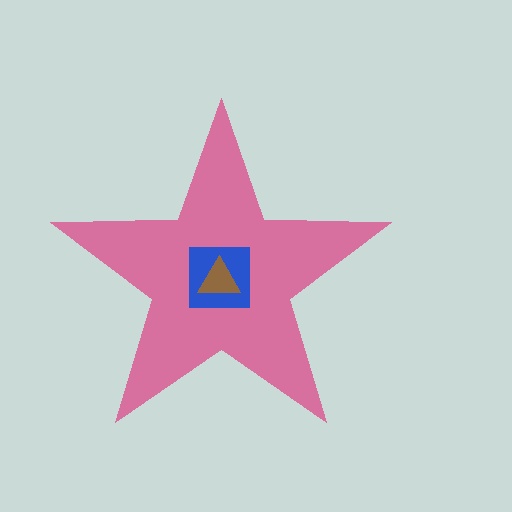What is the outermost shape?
The pink star.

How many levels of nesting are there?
3.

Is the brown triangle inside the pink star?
Yes.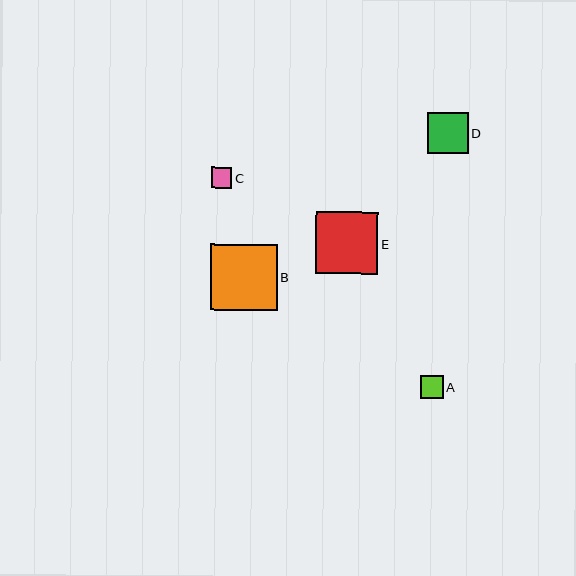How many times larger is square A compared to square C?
Square A is approximately 1.1 times the size of square C.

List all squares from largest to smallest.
From largest to smallest: B, E, D, A, C.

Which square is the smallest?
Square C is the smallest with a size of approximately 20 pixels.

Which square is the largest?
Square B is the largest with a size of approximately 66 pixels.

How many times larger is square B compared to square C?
Square B is approximately 3.2 times the size of square C.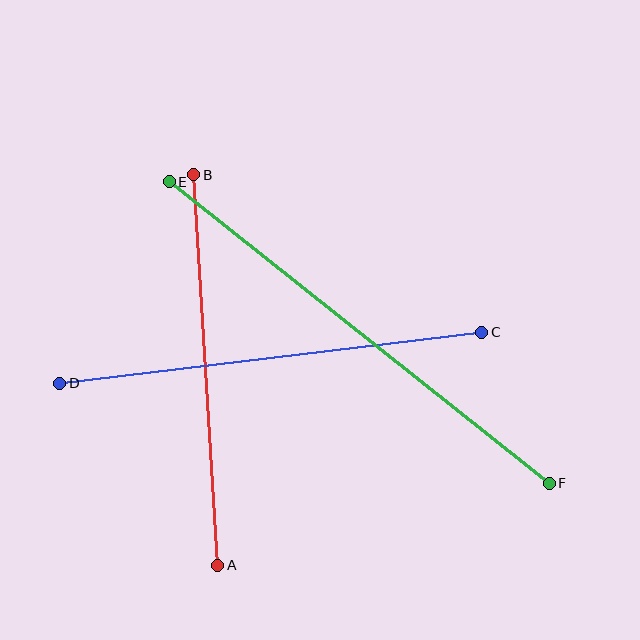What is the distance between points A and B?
The distance is approximately 391 pixels.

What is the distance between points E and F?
The distance is approximately 485 pixels.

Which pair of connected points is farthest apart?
Points E and F are farthest apart.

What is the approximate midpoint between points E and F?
The midpoint is at approximately (359, 333) pixels.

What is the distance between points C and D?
The distance is approximately 425 pixels.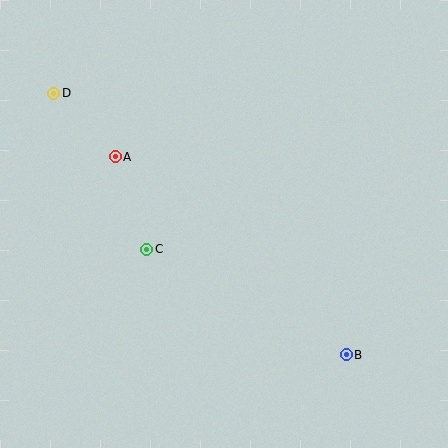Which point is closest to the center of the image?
Point C at (147, 249) is closest to the center.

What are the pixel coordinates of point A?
Point A is at (115, 157).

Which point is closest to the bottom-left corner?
Point C is closest to the bottom-left corner.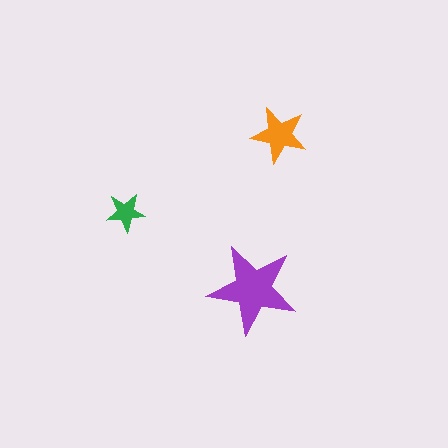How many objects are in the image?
There are 3 objects in the image.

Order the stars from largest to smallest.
the purple one, the orange one, the green one.